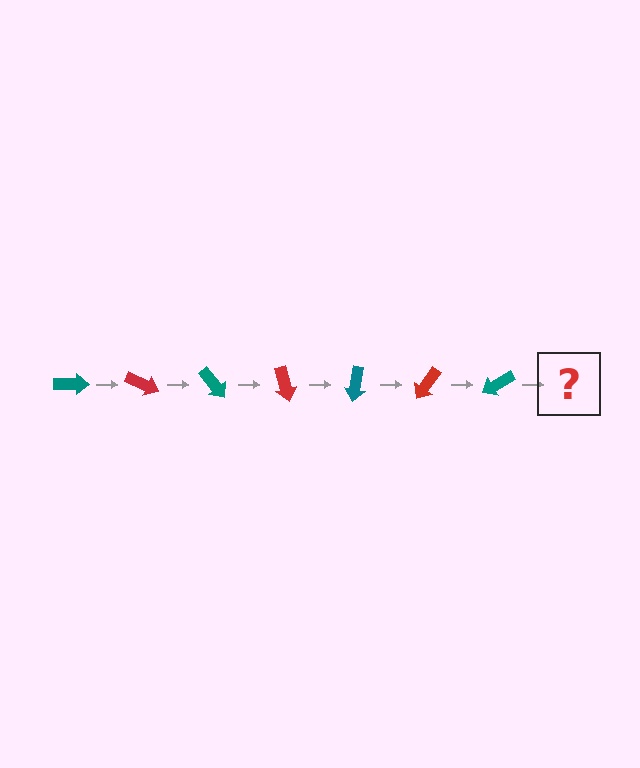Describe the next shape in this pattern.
It should be a red arrow, rotated 175 degrees from the start.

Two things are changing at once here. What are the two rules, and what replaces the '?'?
The two rules are that it rotates 25 degrees each step and the color cycles through teal and red. The '?' should be a red arrow, rotated 175 degrees from the start.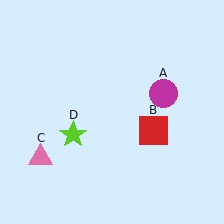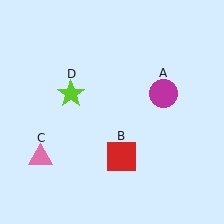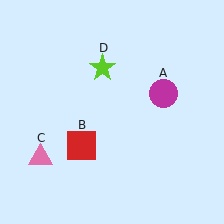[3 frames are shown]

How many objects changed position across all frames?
2 objects changed position: red square (object B), lime star (object D).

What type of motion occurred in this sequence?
The red square (object B), lime star (object D) rotated clockwise around the center of the scene.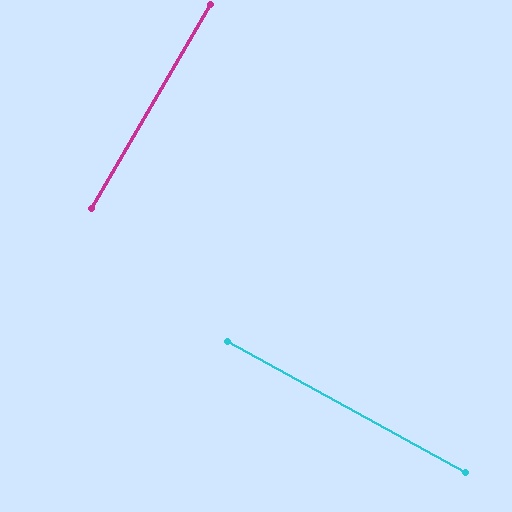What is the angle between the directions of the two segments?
Approximately 89 degrees.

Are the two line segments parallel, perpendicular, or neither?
Perpendicular — they meet at approximately 89°.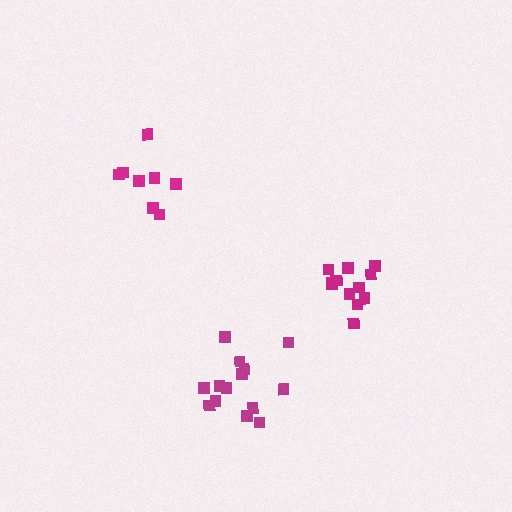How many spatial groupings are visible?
There are 3 spatial groupings.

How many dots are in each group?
Group 1: 12 dots, Group 2: 14 dots, Group 3: 8 dots (34 total).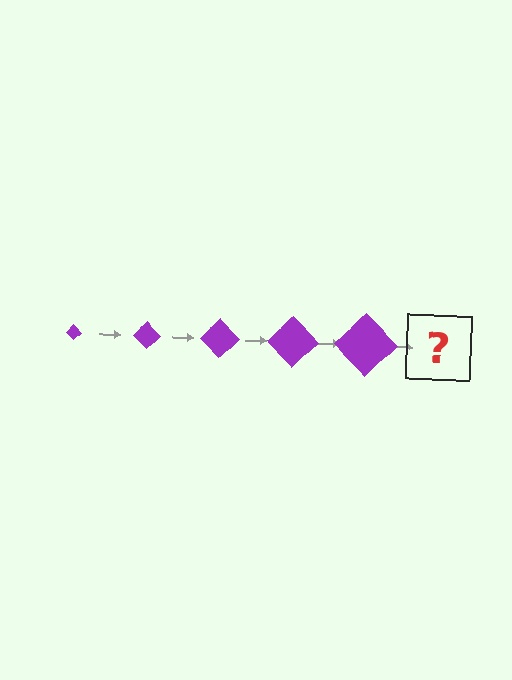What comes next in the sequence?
The next element should be a purple diamond, larger than the previous one.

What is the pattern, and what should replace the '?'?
The pattern is that the diamond gets progressively larger each step. The '?' should be a purple diamond, larger than the previous one.